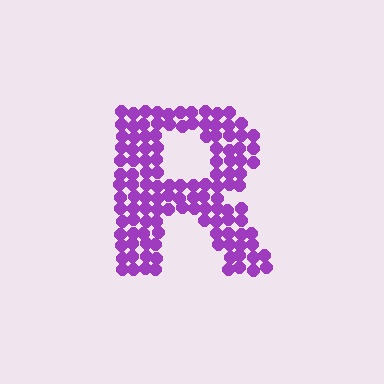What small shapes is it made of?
It is made of small circles.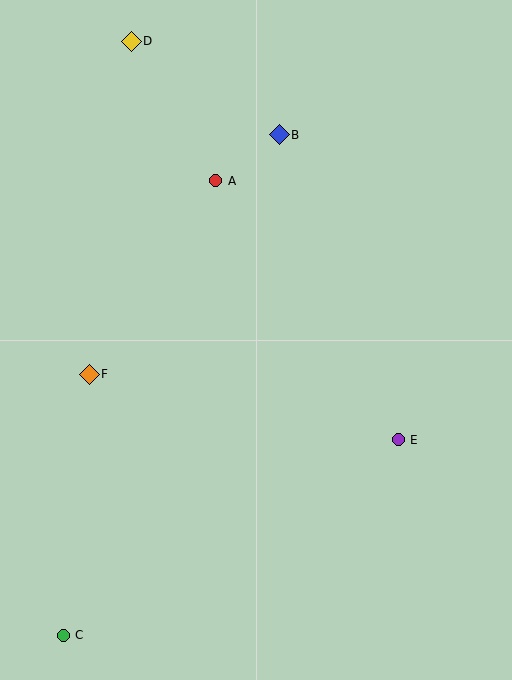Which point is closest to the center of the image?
Point A at (216, 181) is closest to the center.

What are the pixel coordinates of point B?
Point B is at (279, 135).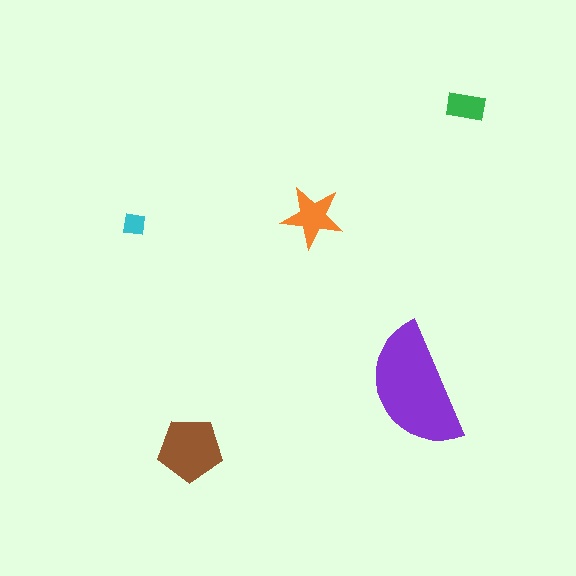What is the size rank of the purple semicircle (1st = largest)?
1st.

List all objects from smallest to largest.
The cyan square, the green rectangle, the orange star, the brown pentagon, the purple semicircle.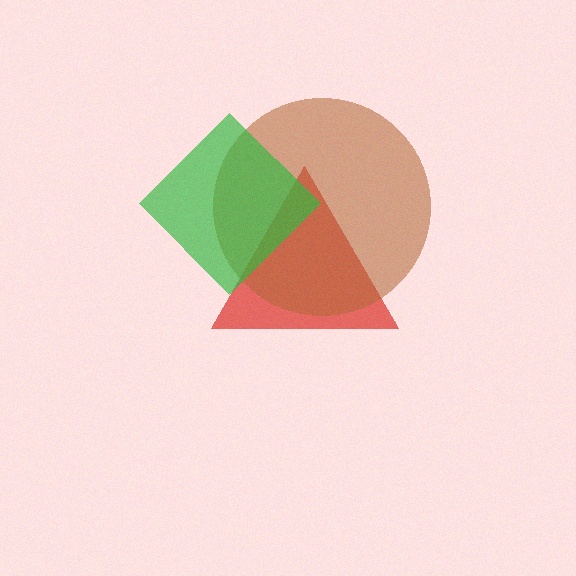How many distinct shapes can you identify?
There are 3 distinct shapes: a red triangle, a brown circle, a green diamond.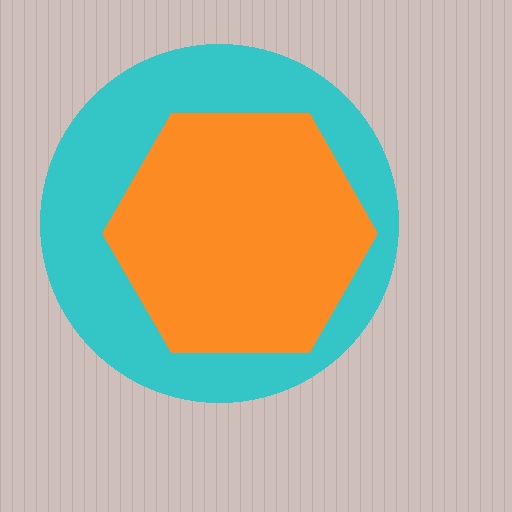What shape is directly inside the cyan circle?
The orange hexagon.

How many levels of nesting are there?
2.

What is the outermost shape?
The cyan circle.